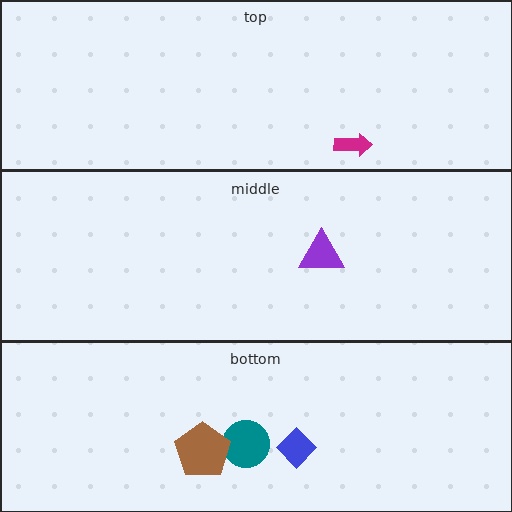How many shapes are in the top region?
1.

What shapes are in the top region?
The magenta arrow.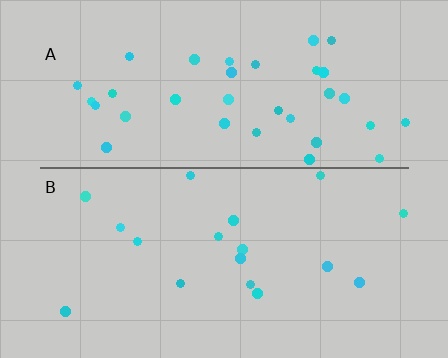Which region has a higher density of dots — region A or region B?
A (the top).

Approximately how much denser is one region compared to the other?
Approximately 2.1× — region A over region B.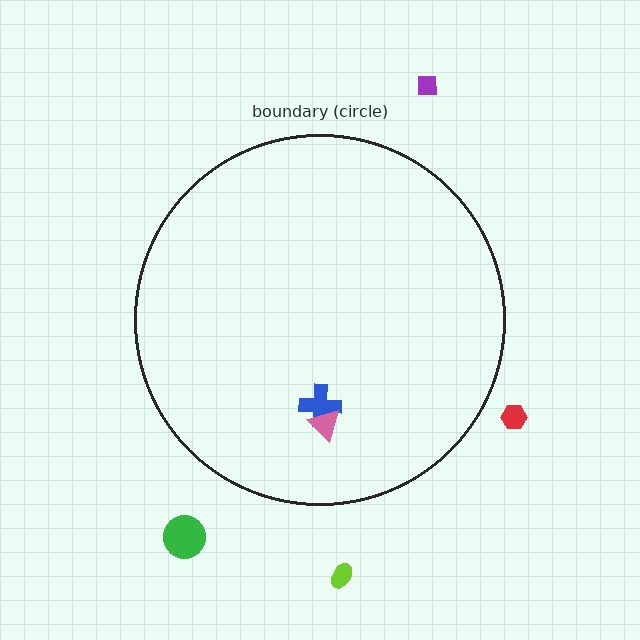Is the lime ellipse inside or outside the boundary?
Outside.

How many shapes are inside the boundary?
2 inside, 4 outside.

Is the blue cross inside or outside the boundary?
Inside.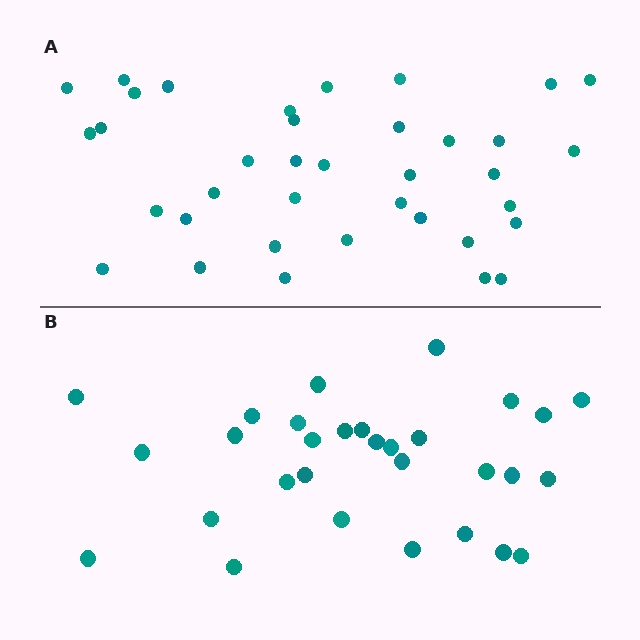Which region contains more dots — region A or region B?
Region A (the top region) has more dots.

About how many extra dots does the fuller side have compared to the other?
Region A has roughly 8 or so more dots than region B.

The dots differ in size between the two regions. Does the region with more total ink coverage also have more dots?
No. Region B has more total ink coverage because its dots are larger, but region A actually contains more individual dots. Total area can be misleading — the number of items is what matters here.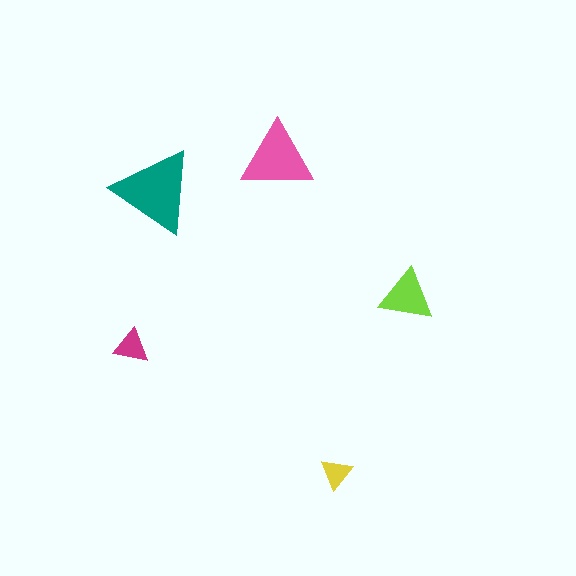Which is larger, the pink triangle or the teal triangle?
The teal one.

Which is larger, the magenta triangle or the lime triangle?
The lime one.